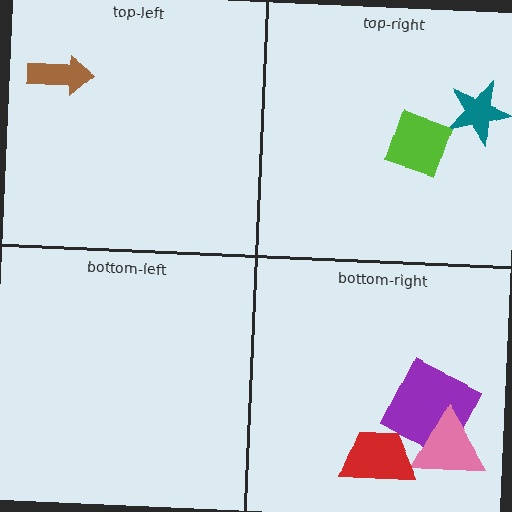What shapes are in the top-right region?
The teal star, the lime diamond.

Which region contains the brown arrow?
The top-left region.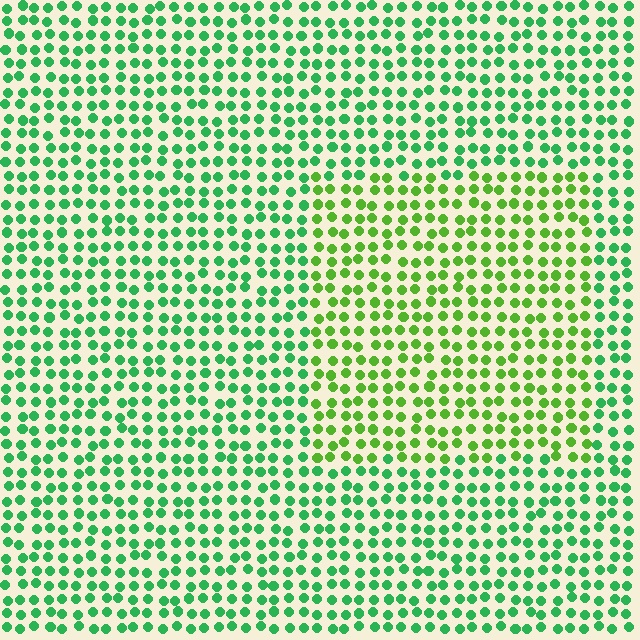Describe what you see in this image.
The image is filled with small green elements in a uniform arrangement. A rectangle-shaped region is visible where the elements are tinted to a slightly different hue, forming a subtle color boundary.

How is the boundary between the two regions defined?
The boundary is defined purely by a slight shift in hue (about 35 degrees). Spacing, size, and orientation are identical on both sides.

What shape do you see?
I see a rectangle.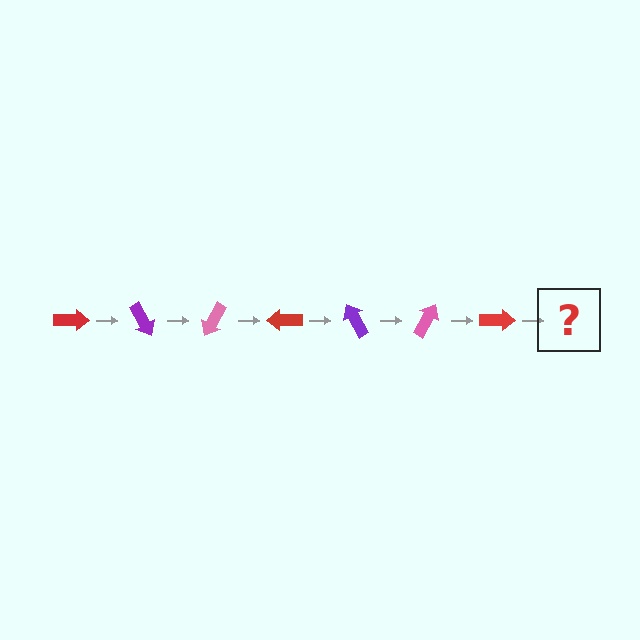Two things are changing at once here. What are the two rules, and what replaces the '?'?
The two rules are that it rotates 60 degrees each step and the color cycles through red, purple, and pink. The '?' should be a purple arrow, rotated 420 degrees from the start.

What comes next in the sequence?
The next element should be a purple arrow, rotated 420 degrees from the start.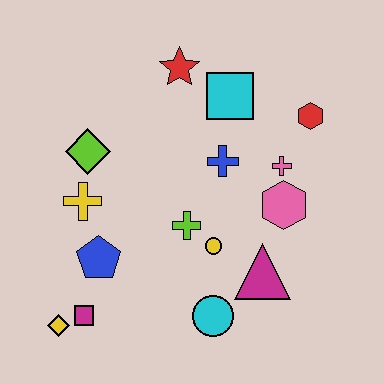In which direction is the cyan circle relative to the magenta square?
The cyan circle is to the right of the magenta square.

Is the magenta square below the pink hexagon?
Yes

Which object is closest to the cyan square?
The red star is closest to the cyan square.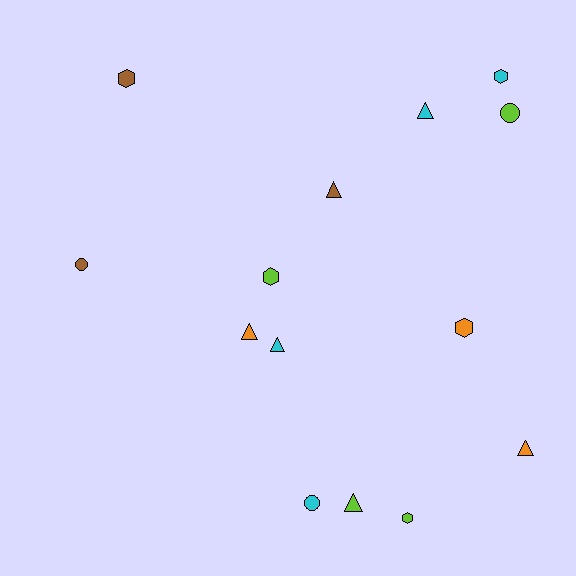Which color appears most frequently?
Lime, with 4 objects.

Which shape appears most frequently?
Triangle, with 6 objects.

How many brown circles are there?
There is 1 brown circle.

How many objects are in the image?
There are 14 objects.